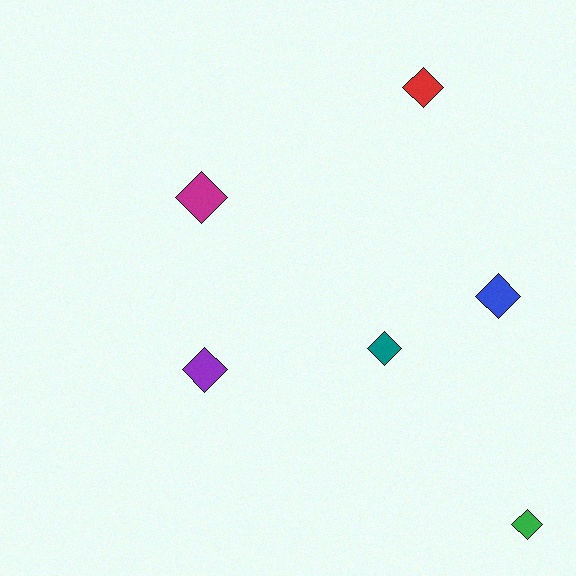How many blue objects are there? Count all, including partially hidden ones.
There is 1 blue object.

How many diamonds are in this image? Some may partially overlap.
There are 6 diamonds.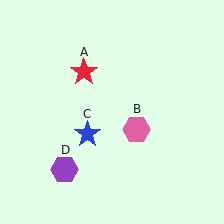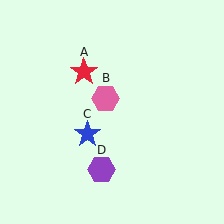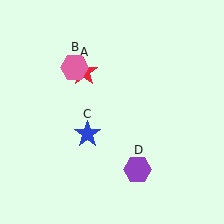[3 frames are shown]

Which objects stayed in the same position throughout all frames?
Red star (object A) and blue star (object C) remained stationary.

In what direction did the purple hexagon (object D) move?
The purple hexagon (object D) moved right.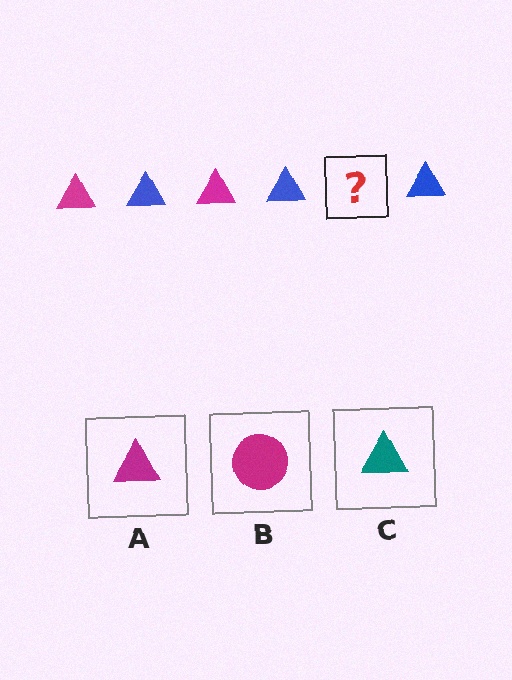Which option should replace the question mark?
Option A.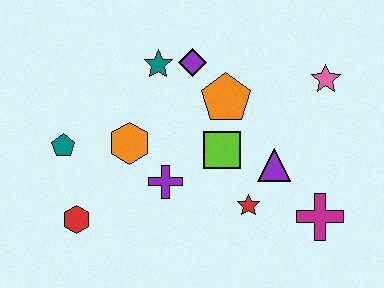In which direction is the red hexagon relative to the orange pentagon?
The red hexagon is to the left of the orange pentagon.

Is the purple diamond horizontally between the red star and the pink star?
No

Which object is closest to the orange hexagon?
The purple cross is closest to the orange hexagon.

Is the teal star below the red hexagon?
No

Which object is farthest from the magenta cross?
The teal pentagon is farthest from the magenta cross.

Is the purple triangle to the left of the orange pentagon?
No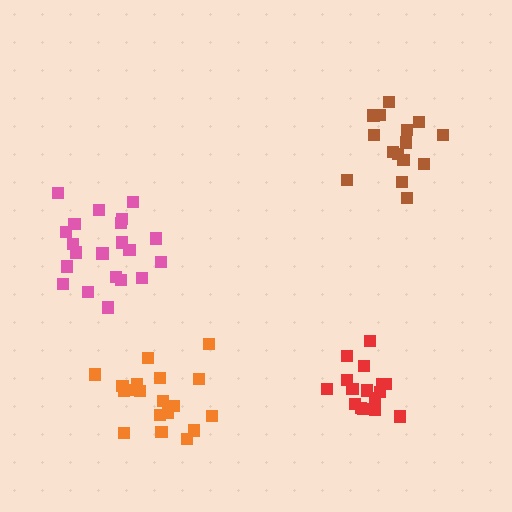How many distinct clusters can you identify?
There are 4 distinct clusters.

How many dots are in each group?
Group 1: 17 dots, Group 2: 21 dots, Group 3: 15 dots, Group 4: 19 dots (72 total).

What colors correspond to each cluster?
The clusters are colored: red, pink, brown, orange.